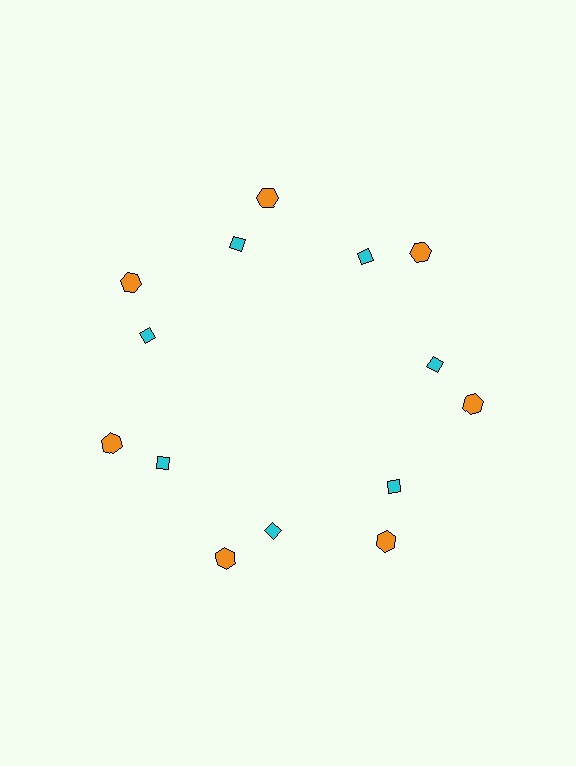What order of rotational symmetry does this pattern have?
This pattern has 7-fold rotational symmetry.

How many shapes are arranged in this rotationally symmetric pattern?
There are 14 shapes, arranged in 7 groups of 2.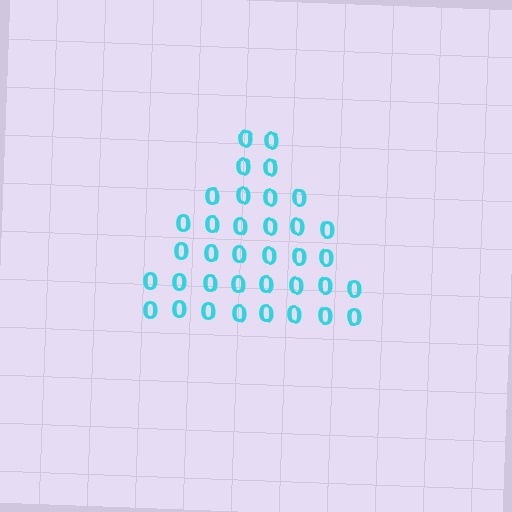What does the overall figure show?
The overall figure shows a triangle.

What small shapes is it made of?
It is made of small digit 0's.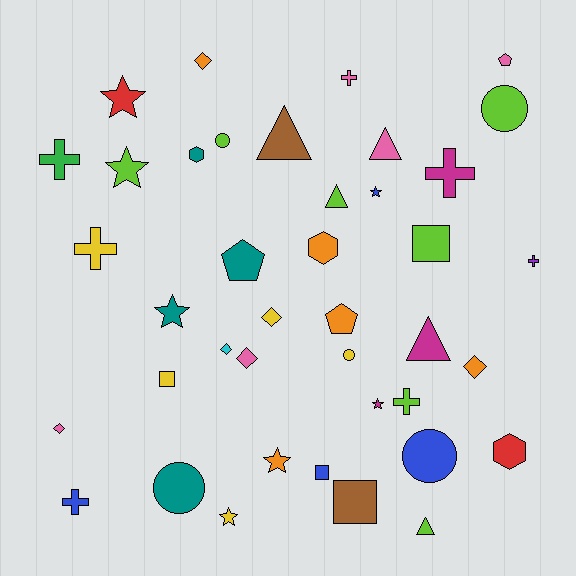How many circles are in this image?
There are 5 circles.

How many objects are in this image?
There are 40 objects.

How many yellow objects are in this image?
There are 5 yellow objects.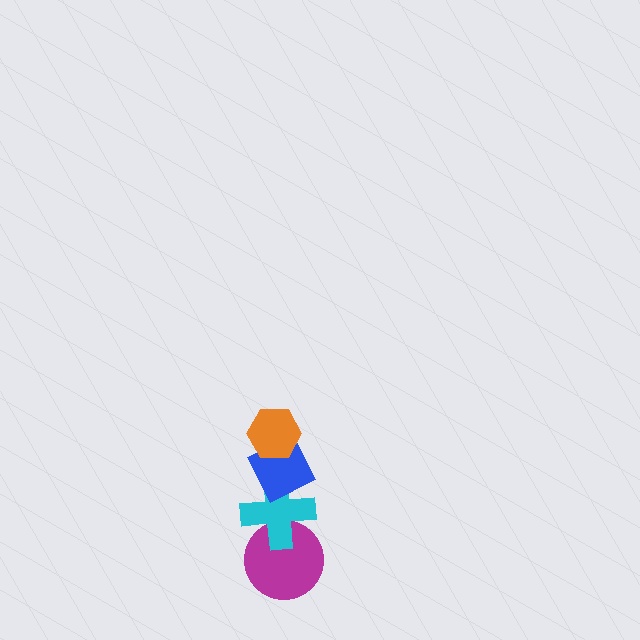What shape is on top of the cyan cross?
The blue diamond is on top of the cyan cross.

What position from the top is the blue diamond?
The blue diamond is 2nd from the top.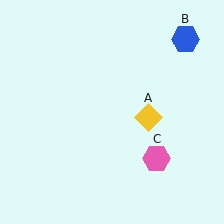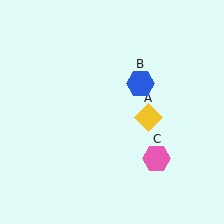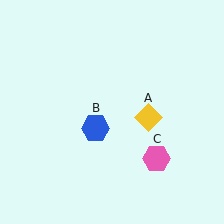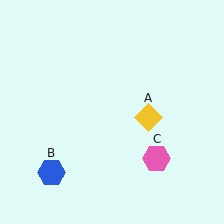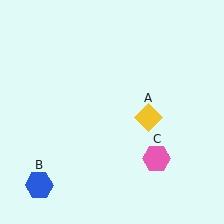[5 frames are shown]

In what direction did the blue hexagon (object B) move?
The blue hexagon (object B) moved down and to the left.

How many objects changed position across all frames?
1 object changed position: blue hexagon (object B).